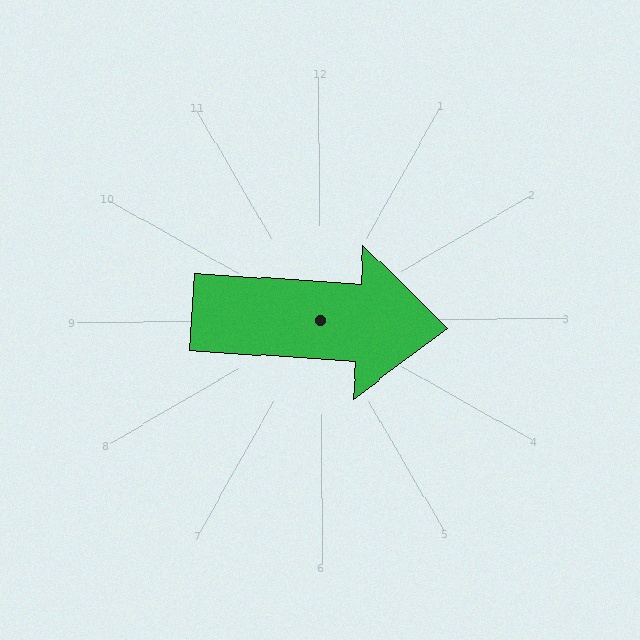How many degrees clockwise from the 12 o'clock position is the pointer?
Approximately 94 degrees.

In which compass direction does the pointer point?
East.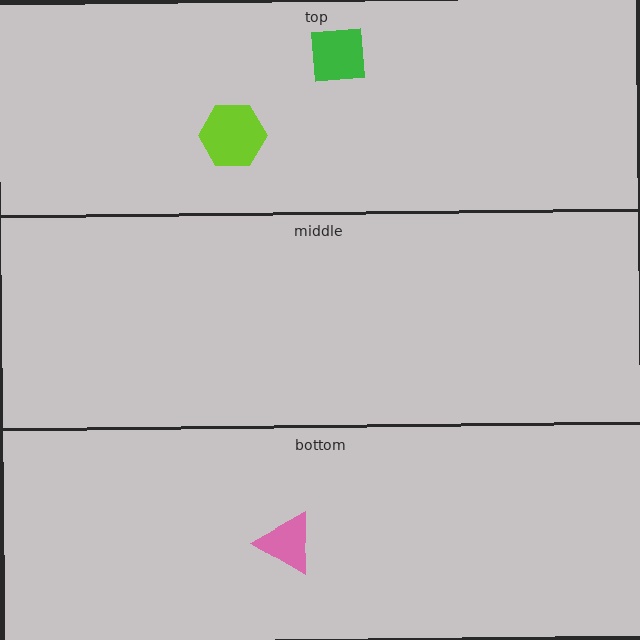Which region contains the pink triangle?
The bottom region.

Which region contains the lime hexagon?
The top region.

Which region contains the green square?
The top region.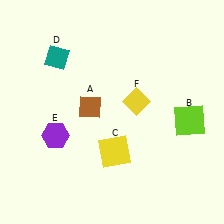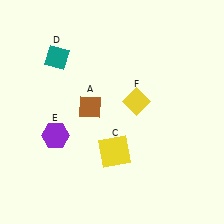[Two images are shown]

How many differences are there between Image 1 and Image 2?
There is 1 difference between the two images.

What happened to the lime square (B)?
The lime square (B) was removed in Image 2. It was in the bottom-right area of Image 1.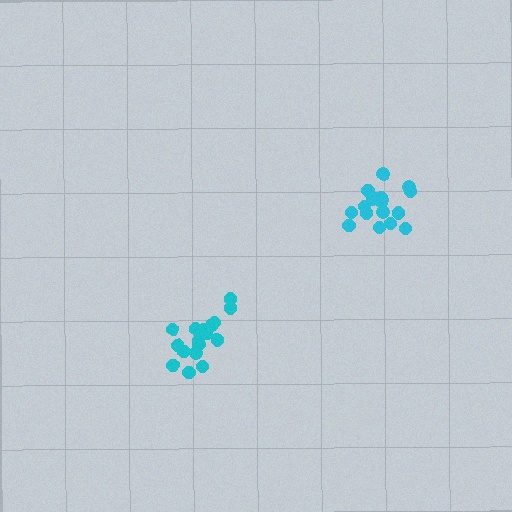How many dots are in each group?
Group 1: 19 dots, Group 2: 19 dots (38 total).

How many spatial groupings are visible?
There are 2 spatial groupings.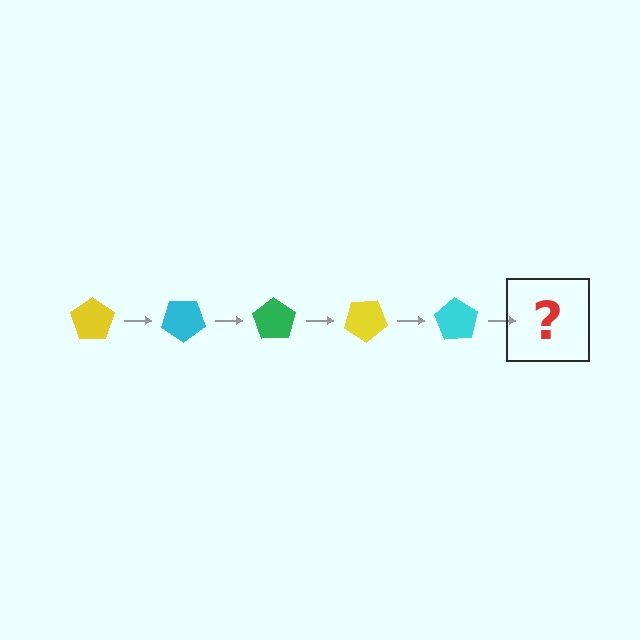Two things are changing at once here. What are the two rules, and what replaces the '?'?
The two rules are that it rotates 35 degrees each step and the color cycles through yellow, cyan, and green. The '?' should be a green pentagon, rotated 175 degrees from the start.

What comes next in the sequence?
The next element should be a green pentagon, rotated 175 degrees from the start.